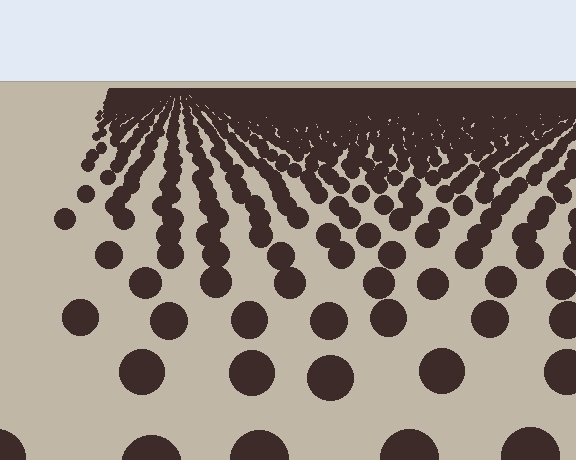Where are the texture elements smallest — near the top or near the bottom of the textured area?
Near the top.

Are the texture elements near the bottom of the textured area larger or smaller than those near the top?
Larger. Near the bottom, elements are closer to the viewer and appear at a bigger on-screen size.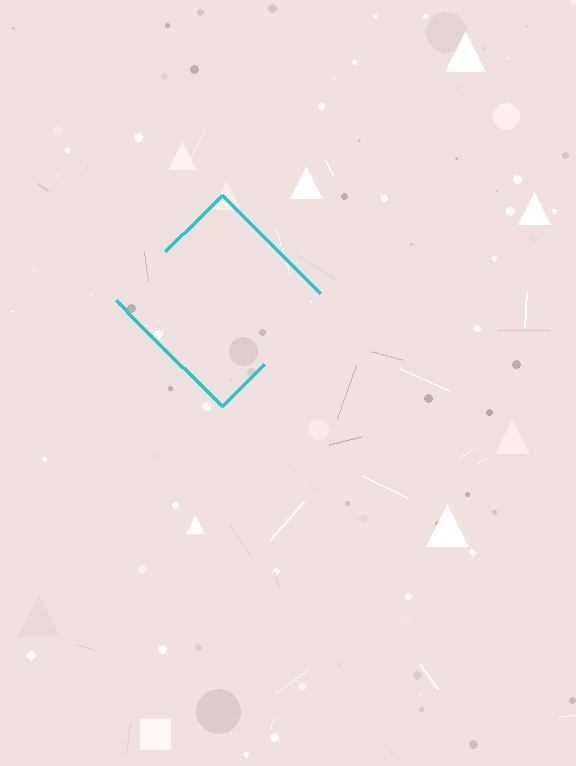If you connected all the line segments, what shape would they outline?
They would outline a diamond.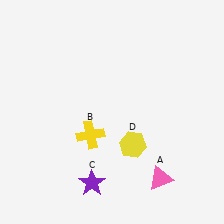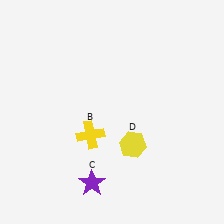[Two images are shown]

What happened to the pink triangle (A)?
The pink triangle (A) was removed in Image 2. It was in the bottom-right area of Image 1.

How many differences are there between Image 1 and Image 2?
There is 1 difference between the two images.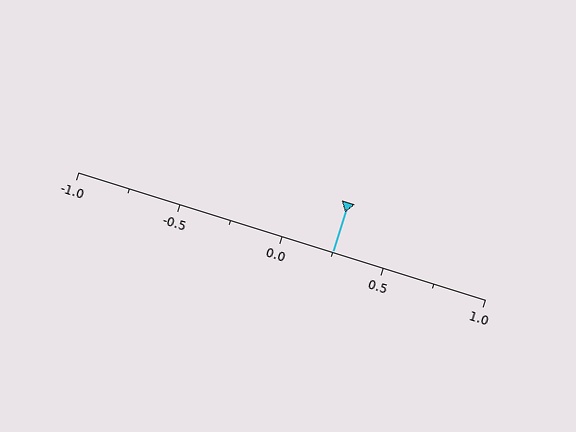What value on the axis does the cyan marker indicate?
The marker indicates approximately 0.25.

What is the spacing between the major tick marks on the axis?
The major ticks are spaced 0.5 apart.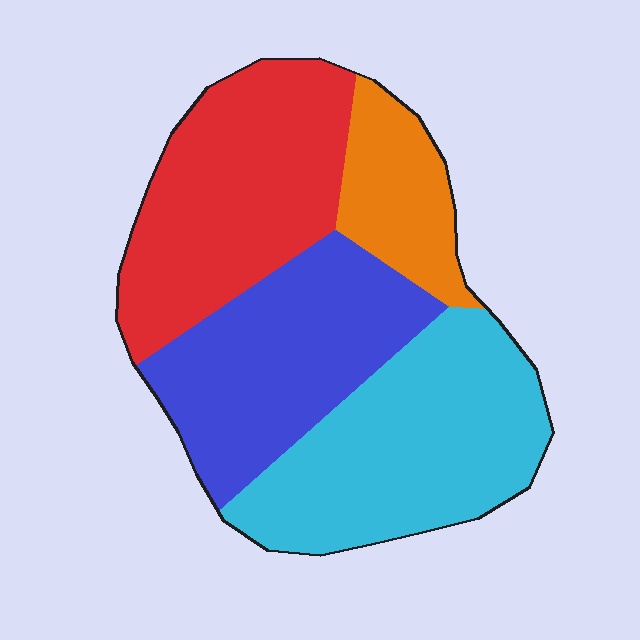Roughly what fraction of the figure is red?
Red takes up about one third (1/3) of the figure.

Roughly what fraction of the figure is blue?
Blue takes up between a quarter and a half of the figure.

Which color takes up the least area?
Orange, at roughly 10%.